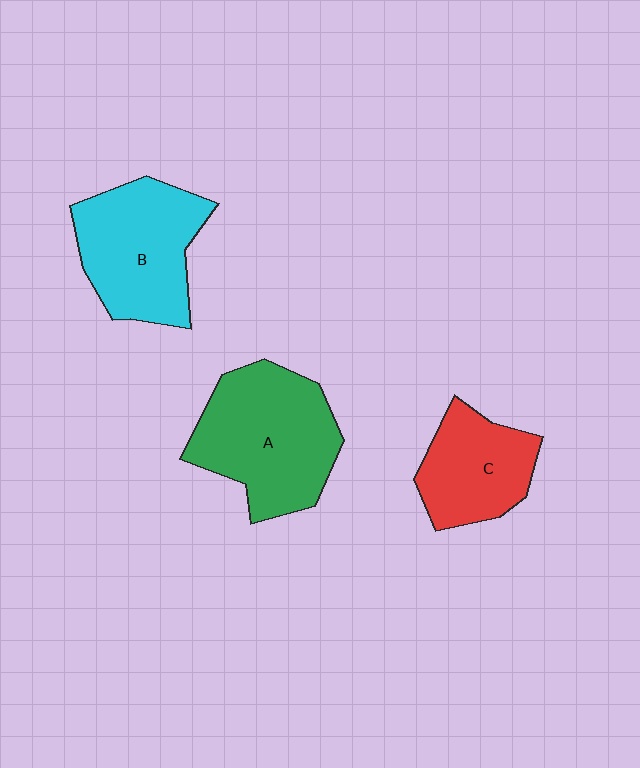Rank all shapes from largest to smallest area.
From largest to smallest: A (green), B (cyan), C (red).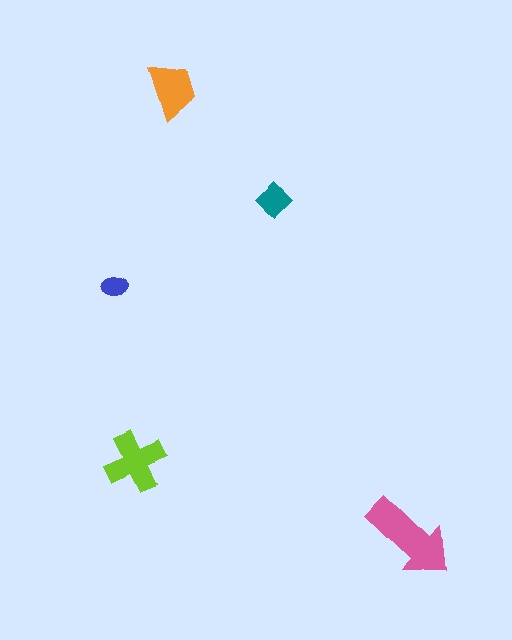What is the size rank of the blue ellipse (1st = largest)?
5th.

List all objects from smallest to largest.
The blue ellipse, the teal diamond, the orange trapezoid, the lime cross, the pink arrow.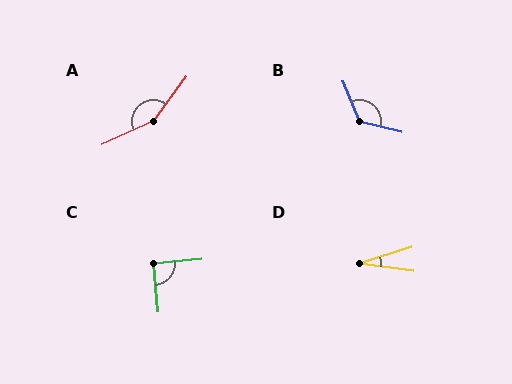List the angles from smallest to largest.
D (26°), C (90°), B (127°), A (150°).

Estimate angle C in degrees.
Approximately 90 degrees.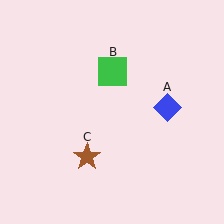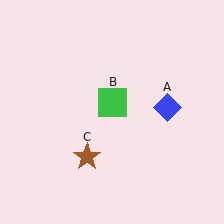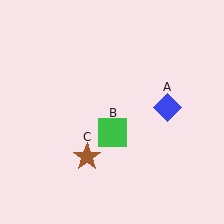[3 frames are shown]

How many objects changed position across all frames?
1 object changed position: green square (object B).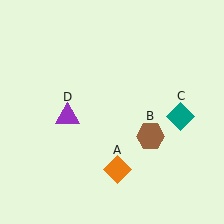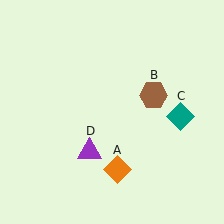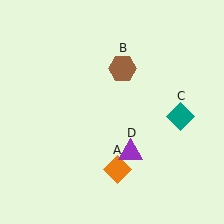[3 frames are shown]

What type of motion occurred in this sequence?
The brown hexagon (object B), purple triangle (object D) rotated counterclockwise around the center of the scene.